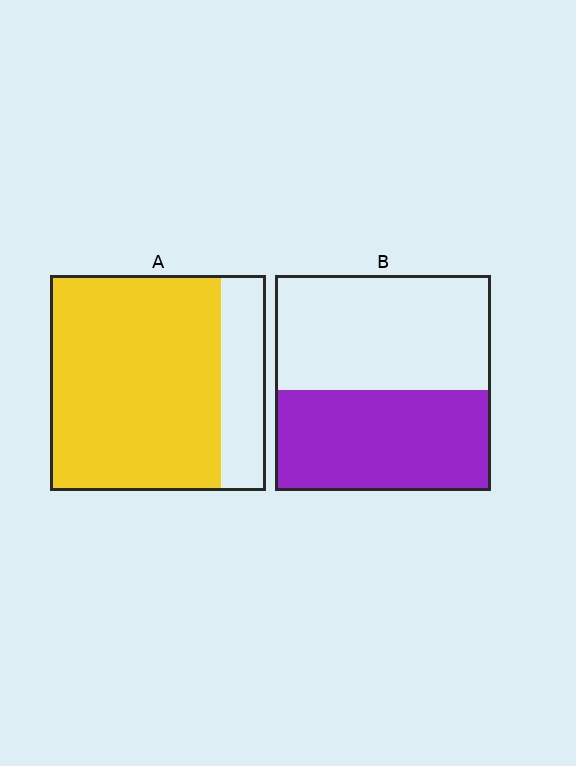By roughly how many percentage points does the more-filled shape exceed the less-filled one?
By roughly 30 percentage points (A over B).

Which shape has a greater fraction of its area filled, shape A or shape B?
Shape A.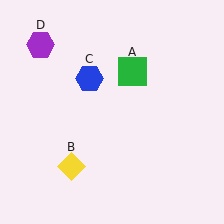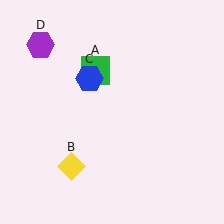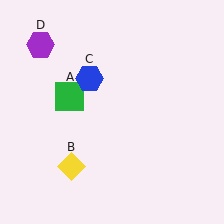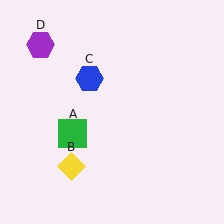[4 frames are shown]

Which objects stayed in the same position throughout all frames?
Yellow diamond (object B) and blue hexagon (object C) and purple hexagon (object D) remained stationary.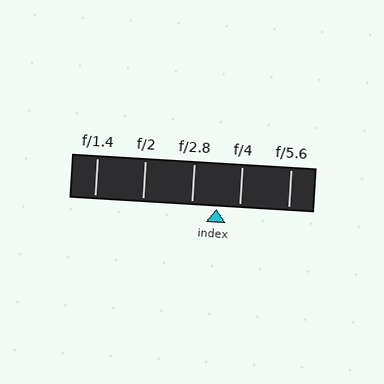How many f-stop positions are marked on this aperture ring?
There are 5 f-stop positions marked.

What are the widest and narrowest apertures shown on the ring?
The widest aperture shown is f/1.4 and the narrowest is f/5.6.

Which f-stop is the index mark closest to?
The index mark is closest to f/4.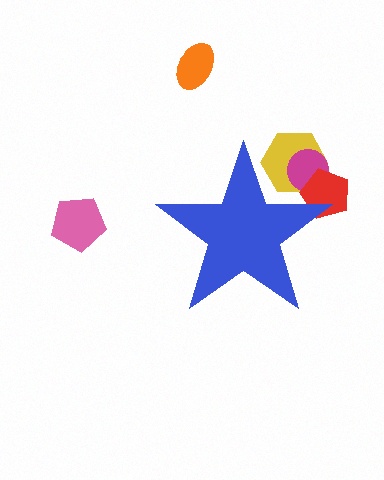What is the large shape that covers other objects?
A blue star.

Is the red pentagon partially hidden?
Yes, the red pentagon is partially hidden behind the blue star.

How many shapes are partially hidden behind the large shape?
3 shapes are partially hidden.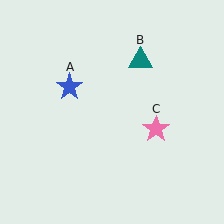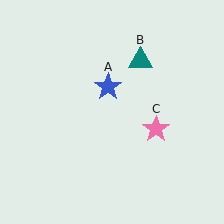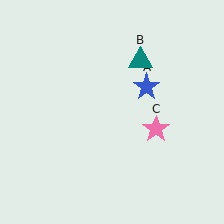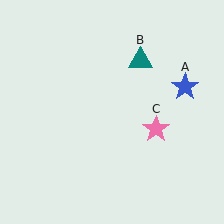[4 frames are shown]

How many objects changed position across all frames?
1 object changed position: blue star (object A).